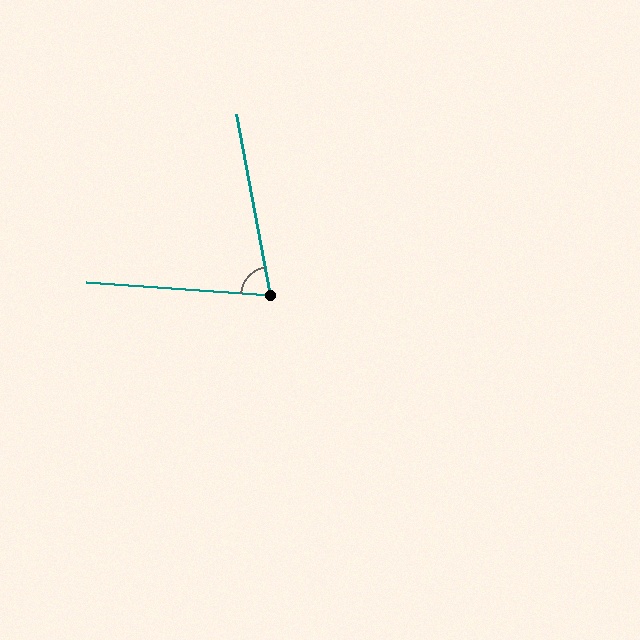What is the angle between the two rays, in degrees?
Approximately 75 degrees.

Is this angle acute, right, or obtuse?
It is acute.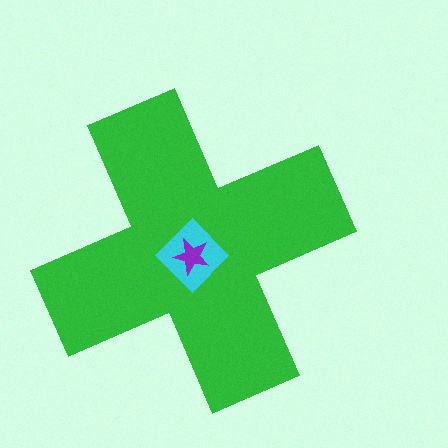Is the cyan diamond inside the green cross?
Yes.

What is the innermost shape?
The purple star.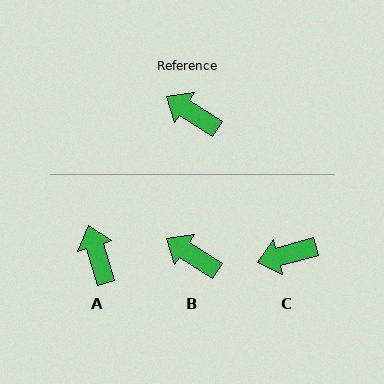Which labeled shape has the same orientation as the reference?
B.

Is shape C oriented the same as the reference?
No, it is off by about 48 degrees.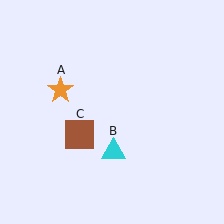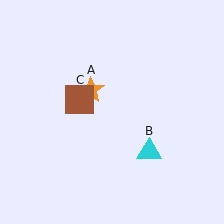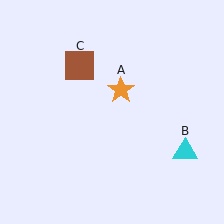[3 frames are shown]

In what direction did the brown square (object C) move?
The brown square (object C) moved up.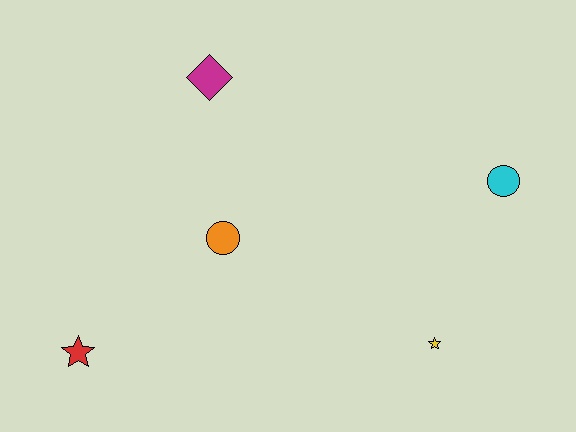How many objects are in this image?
There are 5 objects.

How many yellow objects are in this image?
There is 1 yellow object.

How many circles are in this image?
There are 2 circles.